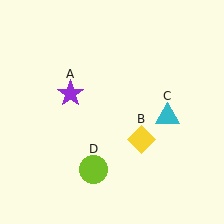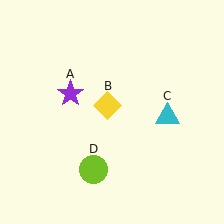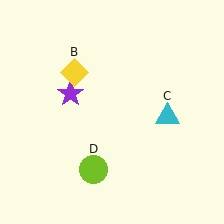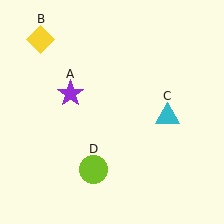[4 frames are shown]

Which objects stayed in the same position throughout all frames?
Purple star (object A) and cyan triangle (object C) and lime circle (object D) remained stationary.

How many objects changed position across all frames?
1 object changed position: yellow diamond (object B).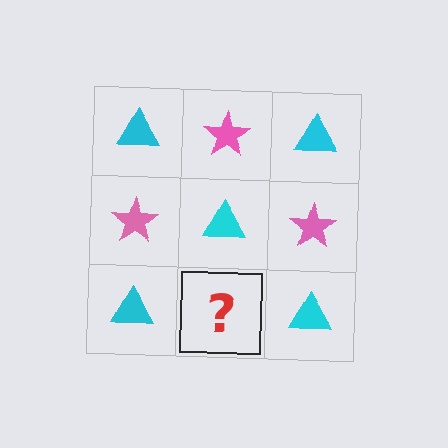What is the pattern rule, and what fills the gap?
The rule is that it alternates cyan triangle and pink star in a checkerboard pattern. The gap should be filled with a pink star.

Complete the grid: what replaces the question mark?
The question mark should be replaced with a pink star.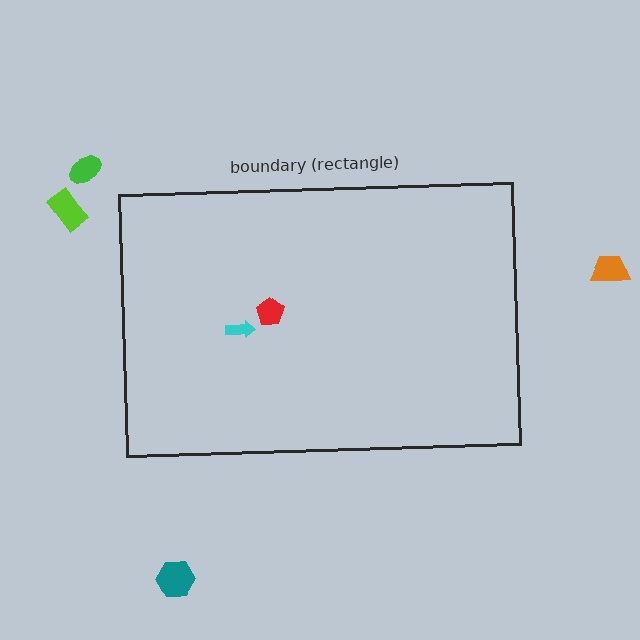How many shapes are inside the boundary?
2 inside, 4 outside.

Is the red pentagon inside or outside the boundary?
Inside.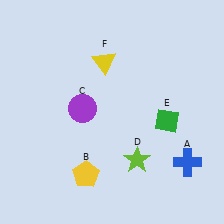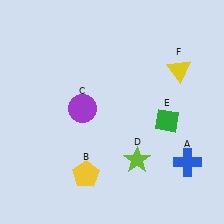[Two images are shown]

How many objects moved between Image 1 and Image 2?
1 object moved between the two images.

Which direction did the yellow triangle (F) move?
The yellow triangle (F) moved right.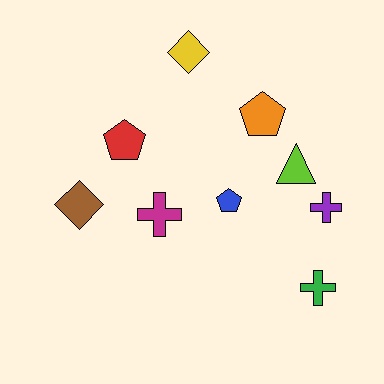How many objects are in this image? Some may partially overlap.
There are 9 objects.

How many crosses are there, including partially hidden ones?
There are 3 crosses.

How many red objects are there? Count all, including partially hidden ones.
There is 1 red object.